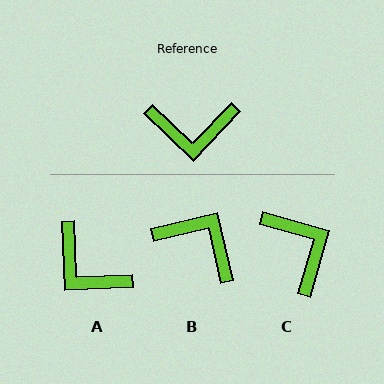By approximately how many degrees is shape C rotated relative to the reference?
Approximately 118 degrees counter-clockwise.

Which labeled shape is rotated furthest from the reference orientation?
B, about 147 degrees away.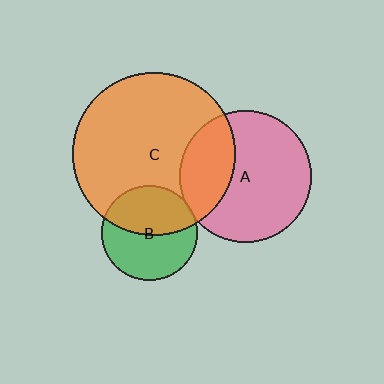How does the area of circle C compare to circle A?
Approximately 1.5 times.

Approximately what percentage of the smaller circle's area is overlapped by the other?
Approximately 5%.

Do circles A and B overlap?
Yes.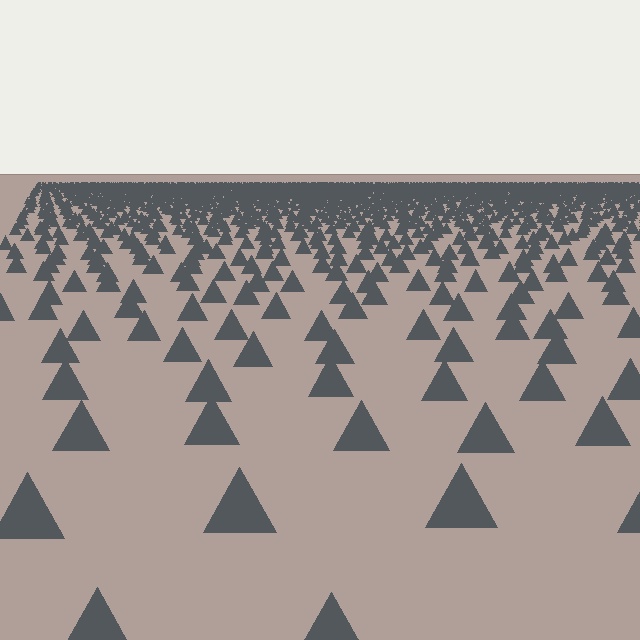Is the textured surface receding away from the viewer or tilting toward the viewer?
The surface is receding away from the viewer. Texture elements get smaller and denser toward the top.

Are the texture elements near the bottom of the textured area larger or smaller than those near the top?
Larger. Near the bottom, elements are closer to the viewer and appear at a bigger on-screen size.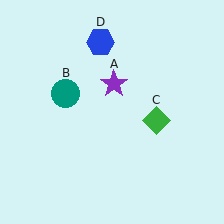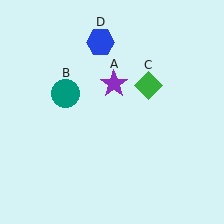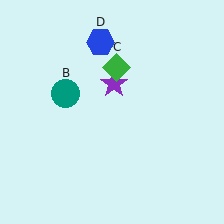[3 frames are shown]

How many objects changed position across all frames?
1 object changed position: green diamond (object C).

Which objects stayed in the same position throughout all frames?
Purple star (object A) and teal circle (object B) and blue hexagon (object D) remained stationary.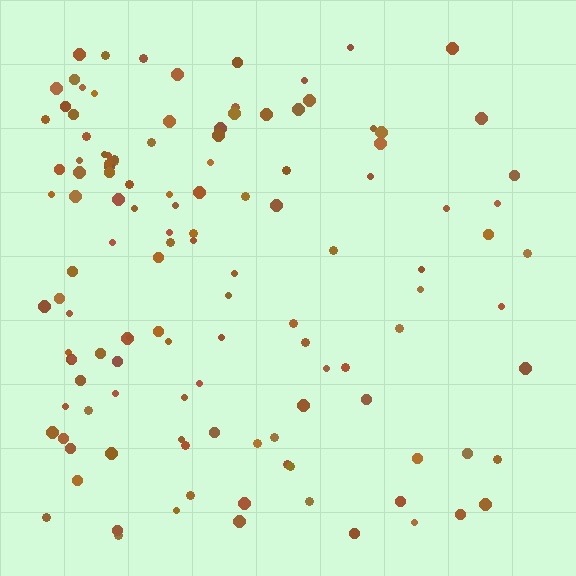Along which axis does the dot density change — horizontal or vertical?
Horizontal.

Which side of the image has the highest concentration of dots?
The left.